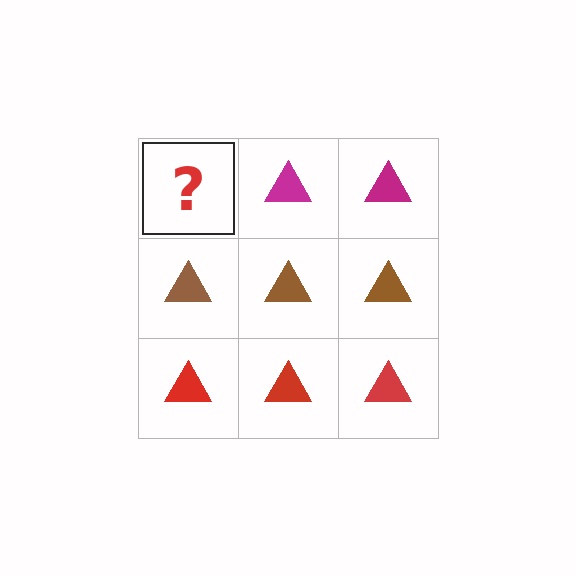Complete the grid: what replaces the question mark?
The question mark should be replaced with a magenta triangle.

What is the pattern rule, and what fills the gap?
The rule is that each row has a consistent color. The gap should be filled with a magenta triangle.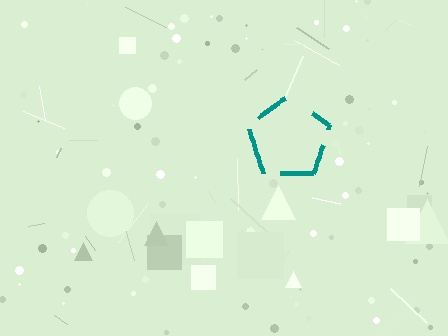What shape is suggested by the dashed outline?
The dashed outline suggests a pentagon.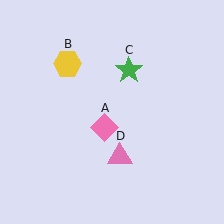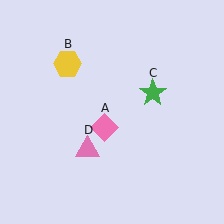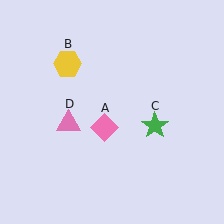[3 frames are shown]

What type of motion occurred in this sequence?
The green star (object C), pink triangle (object D) rotated clockwise around the center of the scene.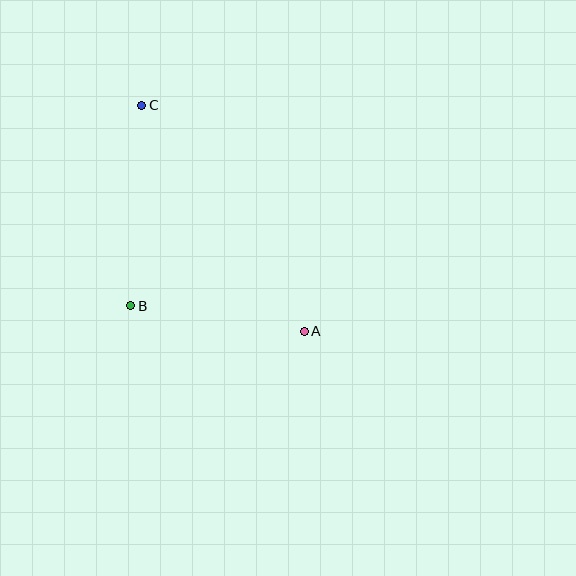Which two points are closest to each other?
Points A and B are closest to each other.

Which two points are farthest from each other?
Points A and C are farthest from each other.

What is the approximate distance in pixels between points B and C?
The distance between B and C is approximately 200 pixels.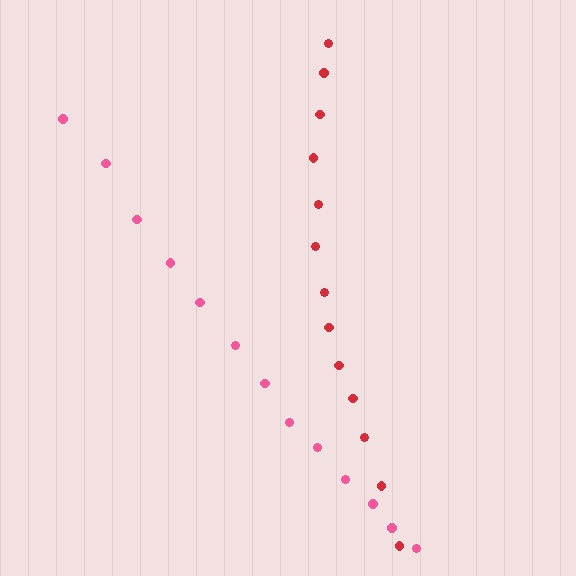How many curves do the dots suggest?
There are 2 distinct paths.